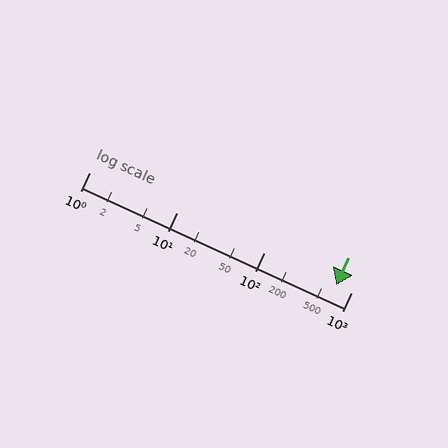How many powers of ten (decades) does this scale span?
The scale spans 3 decades, from 1 to 1000.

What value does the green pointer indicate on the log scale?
The pointer indicates approximately 680.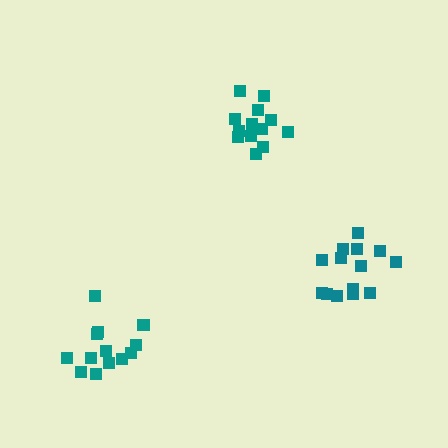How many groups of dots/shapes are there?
There are 3 groups.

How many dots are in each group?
Group 1: 13 dots, Group 2: 14 dots, Group 3: 13 dots (40 total).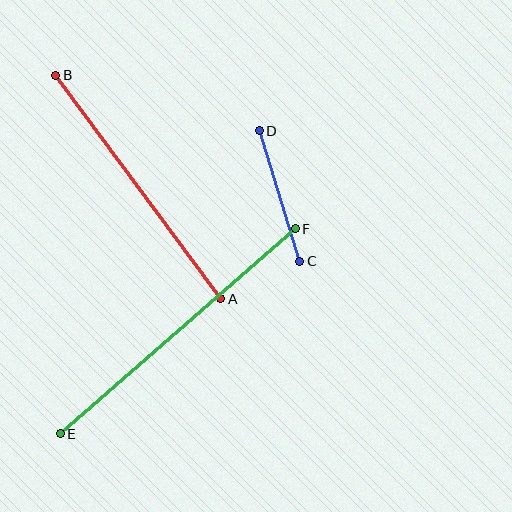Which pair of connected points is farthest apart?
Points E and F are farthest apart.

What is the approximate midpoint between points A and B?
The midpoint is at approximately (138, 187) pixels.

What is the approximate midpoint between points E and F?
The midpoint is at approximately (178, 331) pixels.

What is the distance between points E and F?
The distance is approximately 312 pixels.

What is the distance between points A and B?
The distance is approximately 278 pixels.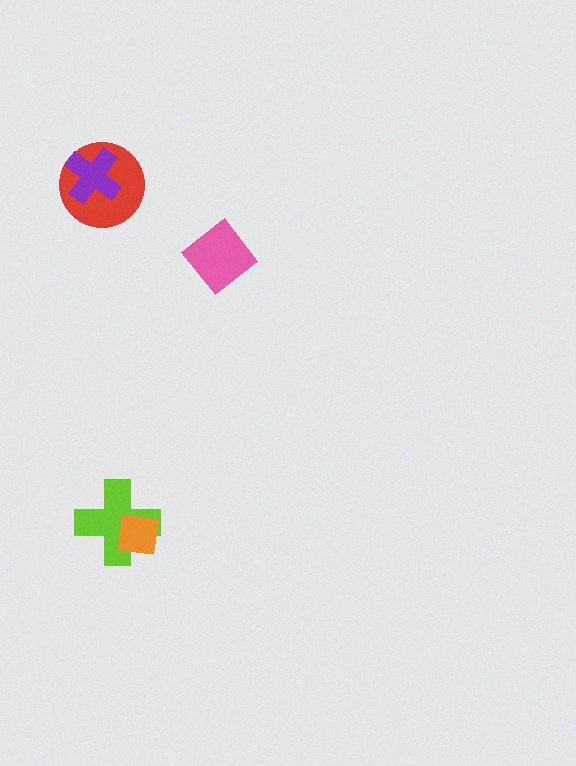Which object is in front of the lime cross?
The orange square is in front of the lime cross.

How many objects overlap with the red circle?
1 object overlaps with the red circle.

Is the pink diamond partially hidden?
No, no other shape covers it.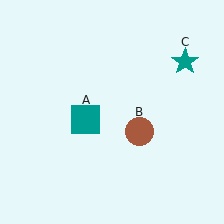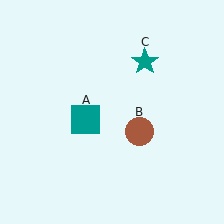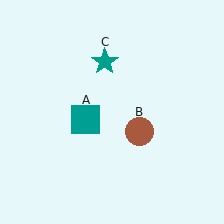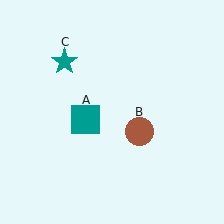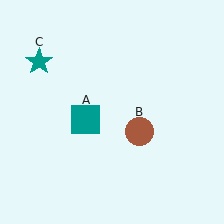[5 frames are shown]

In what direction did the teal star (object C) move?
The teal star (object C) moved left.